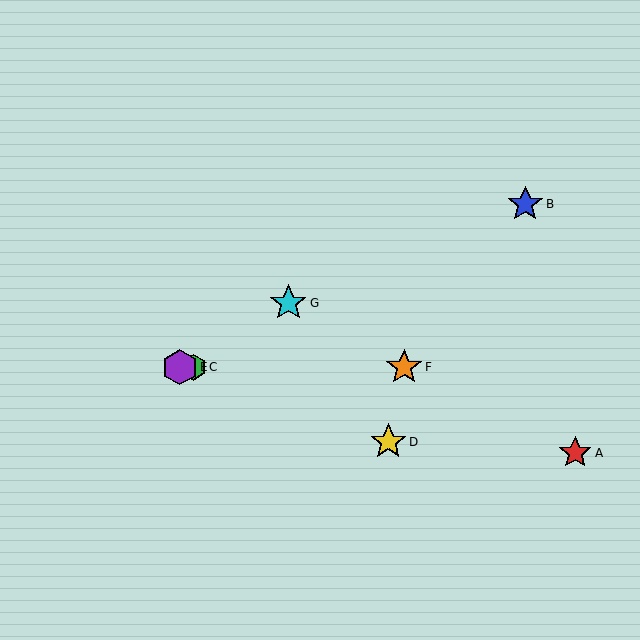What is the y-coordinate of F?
Object F is at y≈367.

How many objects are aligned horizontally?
3 objects (C, E, F) are aligned horizontally.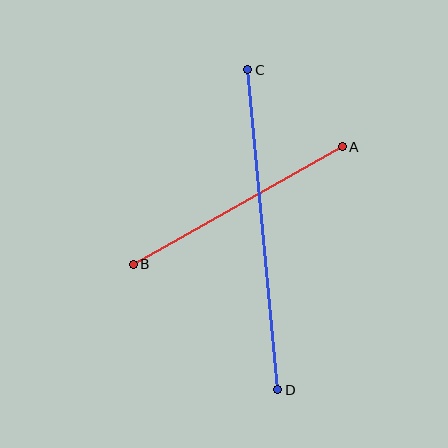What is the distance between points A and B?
The distance is approximately 240 pixels.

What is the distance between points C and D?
The distance is approximately 321 pixels.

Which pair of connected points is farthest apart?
Points C and D are farthest apart.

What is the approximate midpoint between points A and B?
The midpoint is at approximately (238, 205) pixels.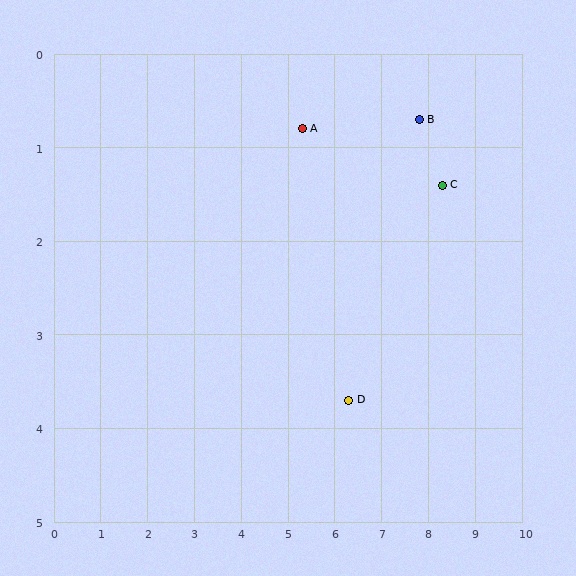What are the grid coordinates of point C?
Point C is at approximately (8.3, 1.4).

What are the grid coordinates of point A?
Point A is at approximately (5.3, 0.8).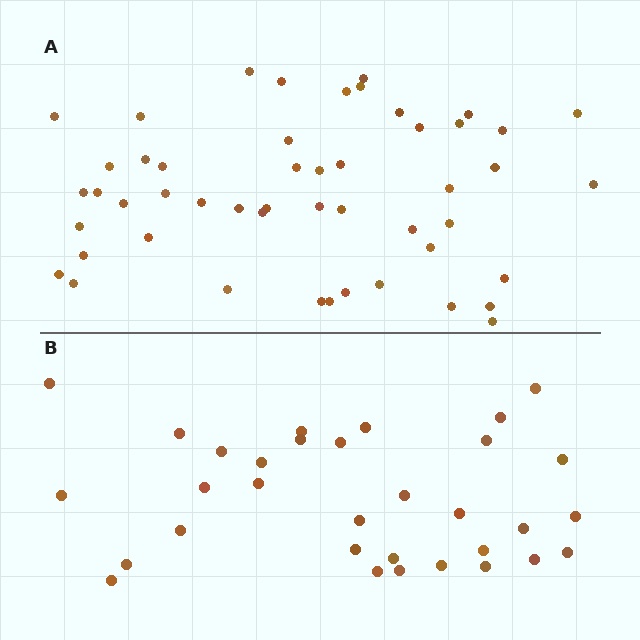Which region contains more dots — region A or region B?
Region A (the top region) has more dots.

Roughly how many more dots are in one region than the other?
Region A has approximately 20 more dots than region B.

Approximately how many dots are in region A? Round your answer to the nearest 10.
About 50 dots.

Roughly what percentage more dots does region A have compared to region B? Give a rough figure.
About 55% more.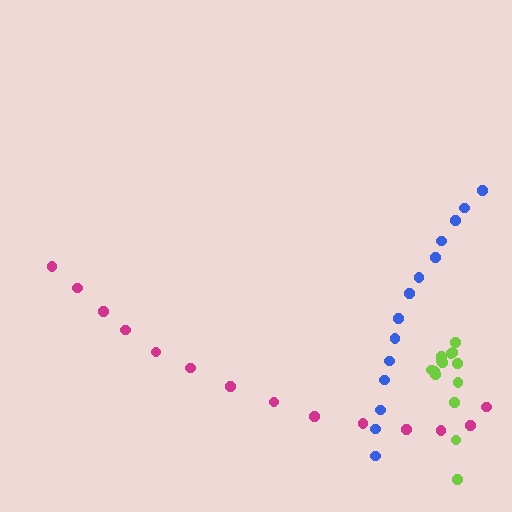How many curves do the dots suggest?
There are 3 distinct paths.